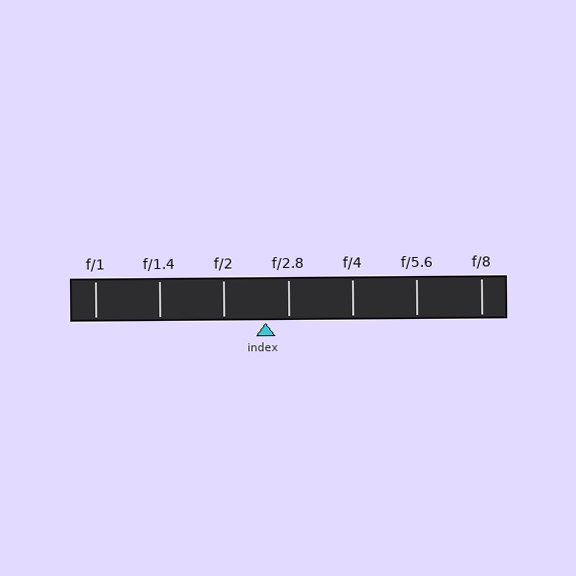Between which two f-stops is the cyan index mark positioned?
The index mark is between f/2 and f/2.8.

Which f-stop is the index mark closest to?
The index mark is closest to f/2.8.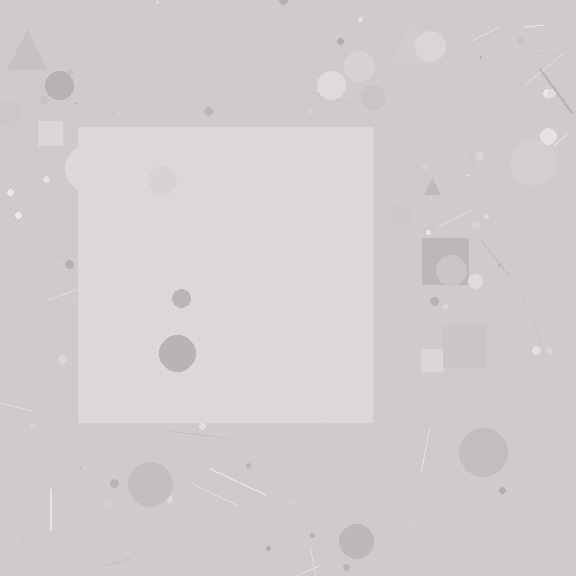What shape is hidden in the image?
A square is hidden in the image.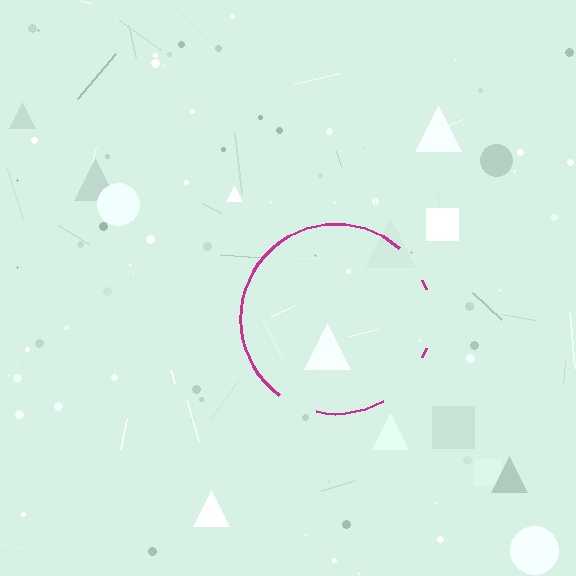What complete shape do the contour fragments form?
The contour fragments form a circle.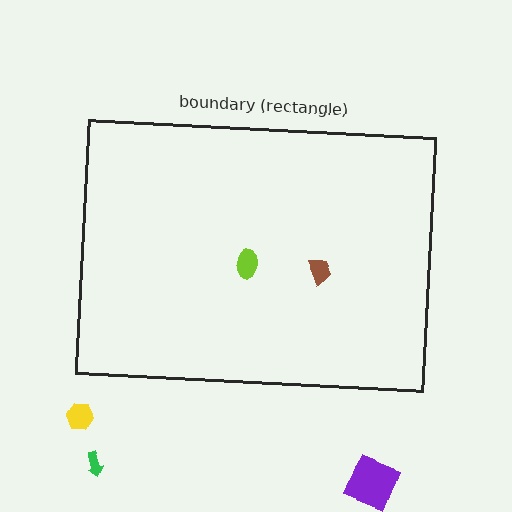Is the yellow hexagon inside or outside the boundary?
Outside.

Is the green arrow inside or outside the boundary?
Outside.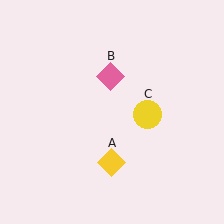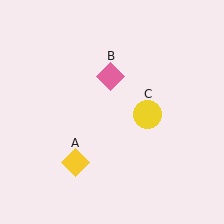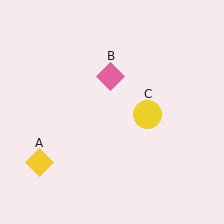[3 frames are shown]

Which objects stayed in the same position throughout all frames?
Pink diamond (object B) and yellow circle (object C) remained stationary.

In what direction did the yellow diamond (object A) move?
The yellow diamond (object A) moved left.